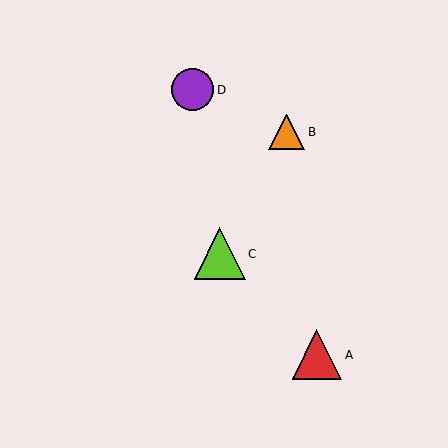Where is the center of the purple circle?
The center of the purple circle is at (193, 90).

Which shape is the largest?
The lime triangle (labeled C) is the largest.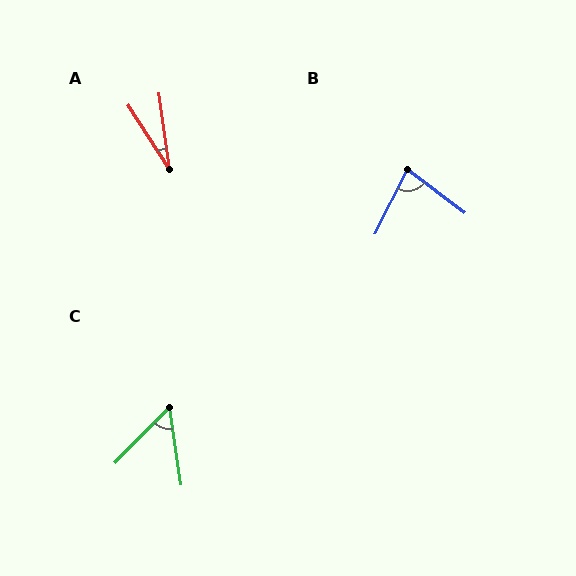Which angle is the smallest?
A, at approximately 25 degrees.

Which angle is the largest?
B, at approximately 80 degrees.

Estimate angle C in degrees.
Approximately 53 degrees.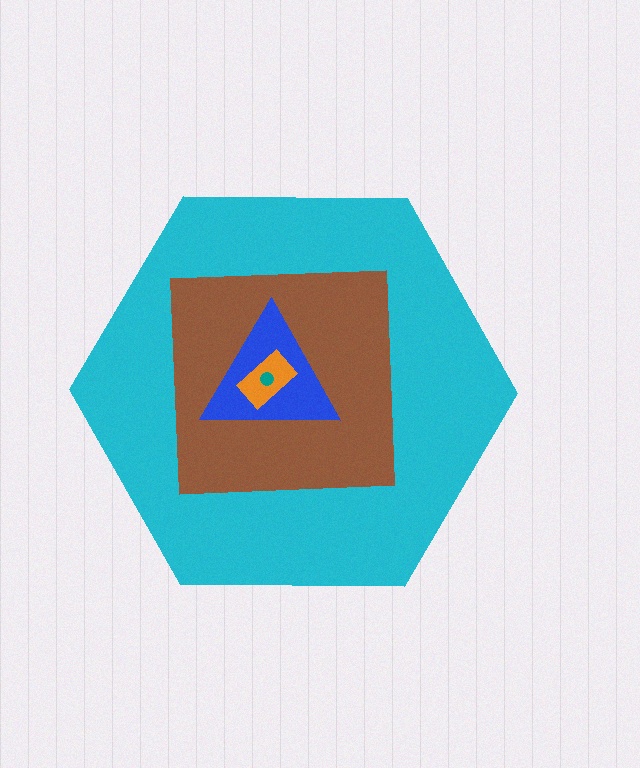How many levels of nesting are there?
5.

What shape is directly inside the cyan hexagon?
The brown square.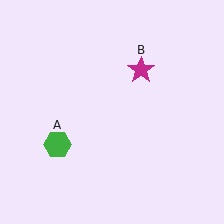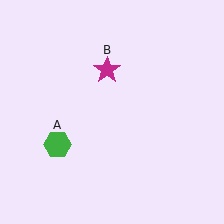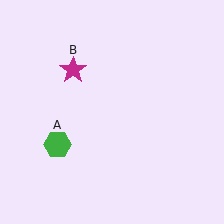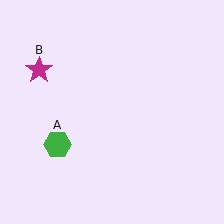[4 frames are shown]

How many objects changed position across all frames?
1 object changed position: magenta star (object B).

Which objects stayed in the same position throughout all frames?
Green hexagon (object A) remained stationary.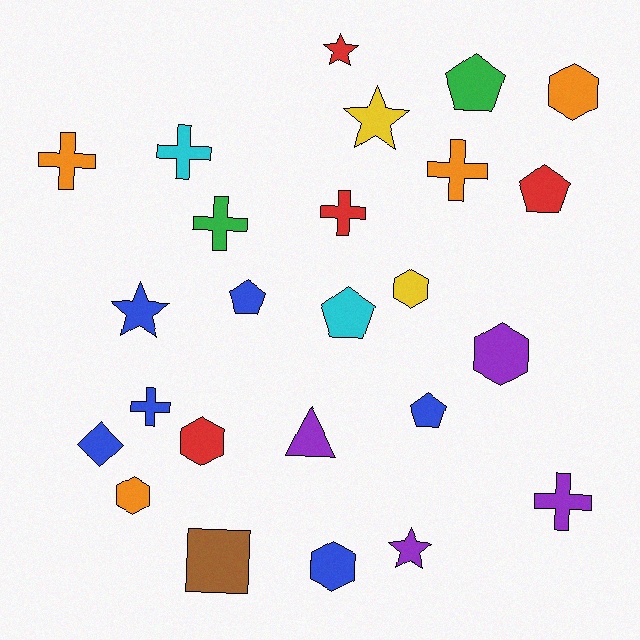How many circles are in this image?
There are no circles.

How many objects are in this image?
There are 25 objects.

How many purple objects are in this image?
There are 4 purple objects.